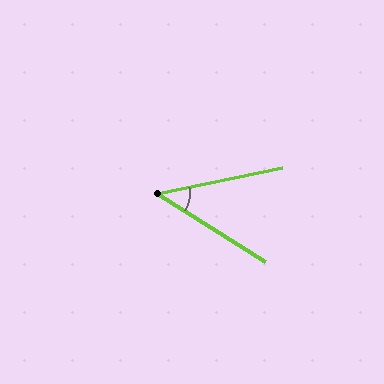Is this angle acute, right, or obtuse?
It is acute.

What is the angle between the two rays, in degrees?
Approximately 44 degrees.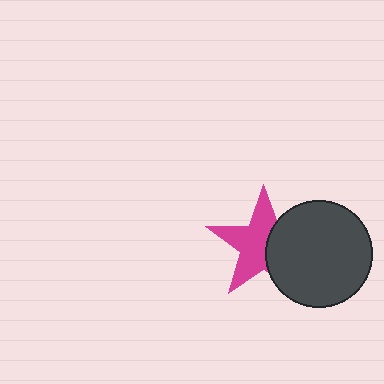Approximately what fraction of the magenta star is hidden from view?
Roughly 40% of the magenta star is hidden behind the dark gray circle.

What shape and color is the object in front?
The object in front is a dark gray circle.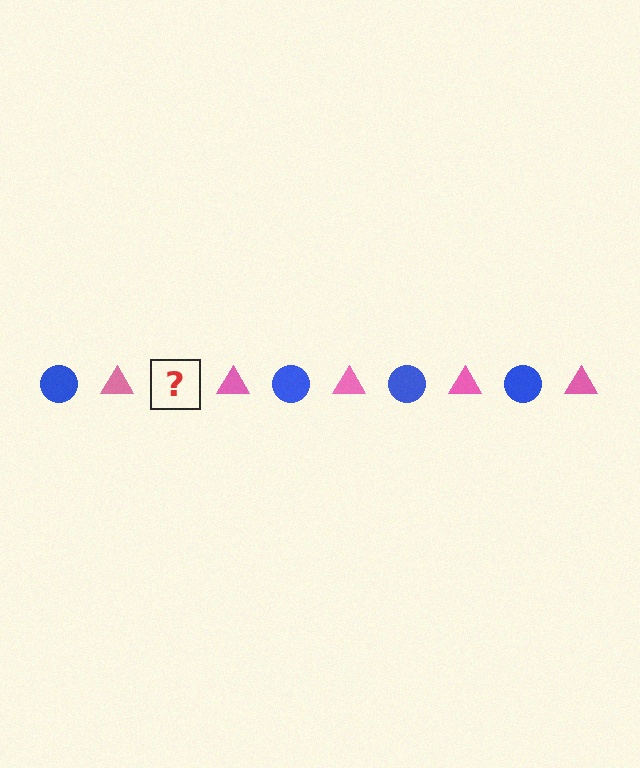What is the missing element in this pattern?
The missing element is a blue circle.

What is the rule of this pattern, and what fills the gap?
The rule is that the pattern alternates between blue circle and pink triangle. The gap should be filled with a blue circle.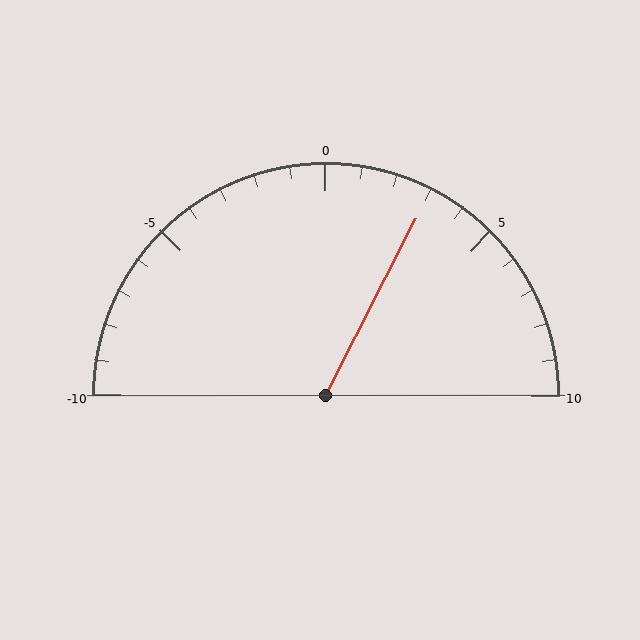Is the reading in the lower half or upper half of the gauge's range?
The reading is in the upper half of the range (-10 to 10).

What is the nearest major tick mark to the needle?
The nearest major tick mark is 5.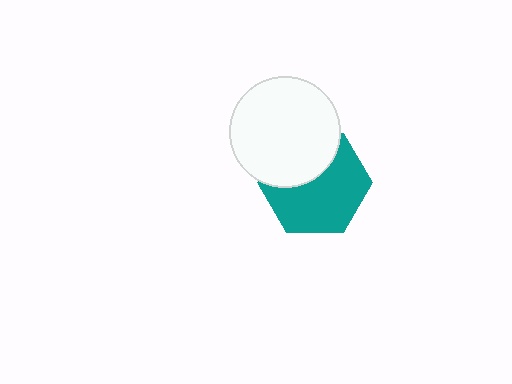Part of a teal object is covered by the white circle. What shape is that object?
It is a hexagon.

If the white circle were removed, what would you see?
You would see the complete teal hexagon.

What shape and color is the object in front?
The object in front is a white circle.